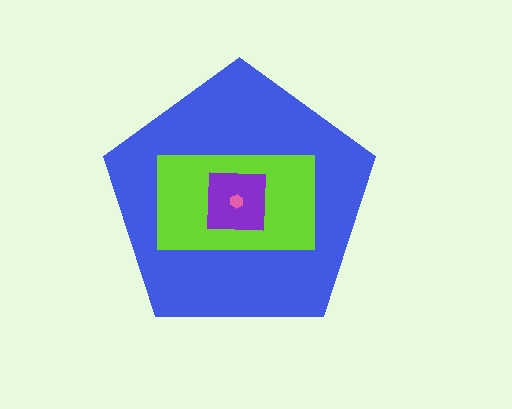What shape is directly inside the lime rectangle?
The purple square.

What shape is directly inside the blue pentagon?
The lime rectangle.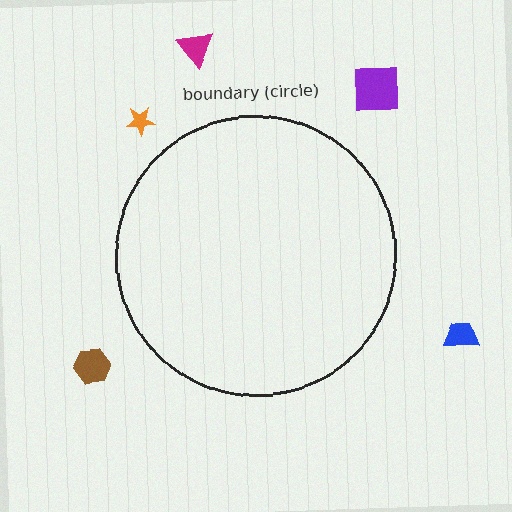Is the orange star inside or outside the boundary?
Outside.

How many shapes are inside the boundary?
0 inside, 5 outside.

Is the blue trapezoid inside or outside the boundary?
Outside.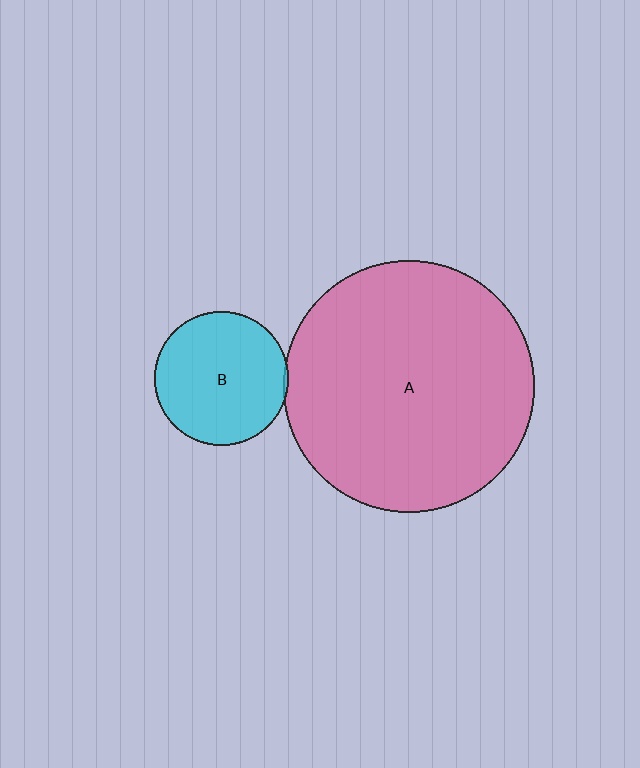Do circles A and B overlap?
Yes.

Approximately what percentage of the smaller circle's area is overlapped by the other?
Approximately 5%.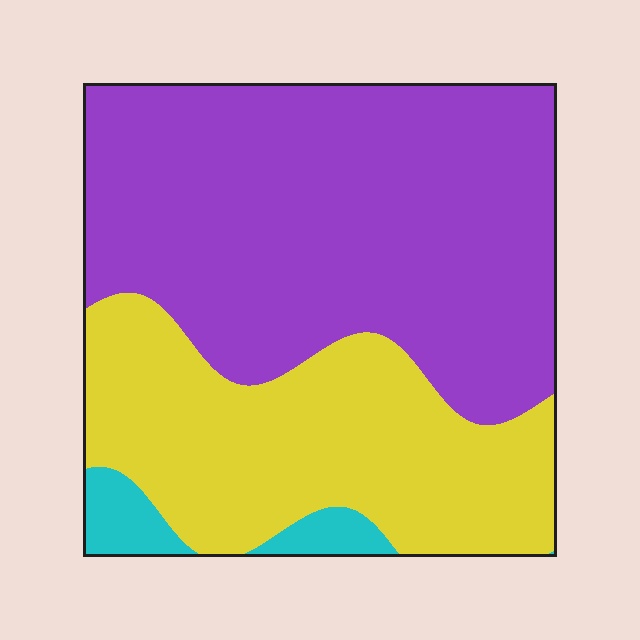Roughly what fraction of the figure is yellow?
Yellow takes up between a quarter and a half of the figure.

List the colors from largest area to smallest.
From largest to smallest: purple, yellow, cyan.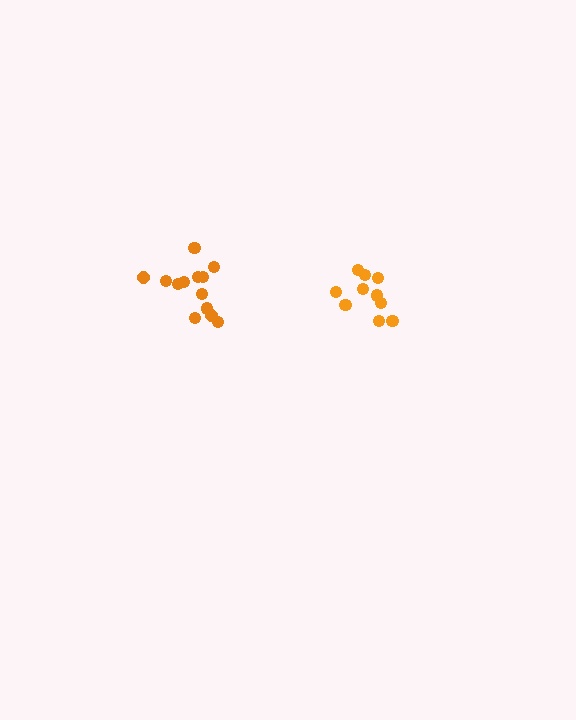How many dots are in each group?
Group 1: 10 dots, Group 2: 13 dots (23 total).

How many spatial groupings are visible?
There are 2 spatial groupings.